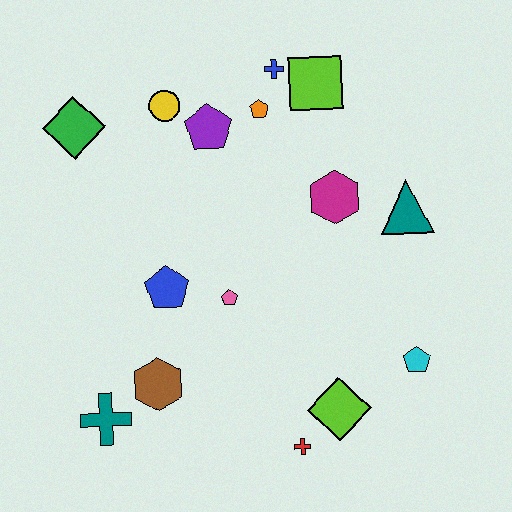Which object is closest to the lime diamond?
The red cross is closest to the lime diamond.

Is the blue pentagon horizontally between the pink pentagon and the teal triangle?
No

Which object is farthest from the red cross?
The green diamond is farthest from the red cross.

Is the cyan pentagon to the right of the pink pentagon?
Yes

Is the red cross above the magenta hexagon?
No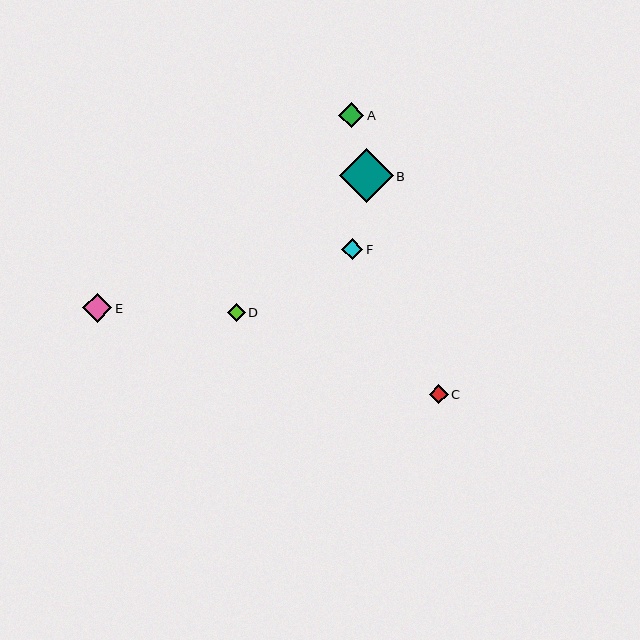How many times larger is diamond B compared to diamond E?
Diamond B is approximately 1.8 times the size of diamond E.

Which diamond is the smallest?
Diamond D is the smallest with a size of approximately 17 pixels.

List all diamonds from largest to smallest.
From largest to smallest: B, E, A, F, C, D.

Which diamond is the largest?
Diamond B is the largest with a size of approximately 54 pixels.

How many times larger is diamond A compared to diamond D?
Diamond A is approximately 1.5 times the size of diamond D.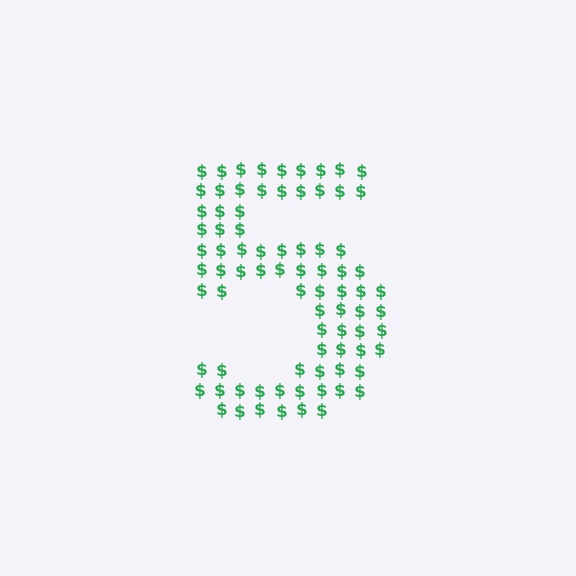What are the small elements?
The small elements are dollar signs.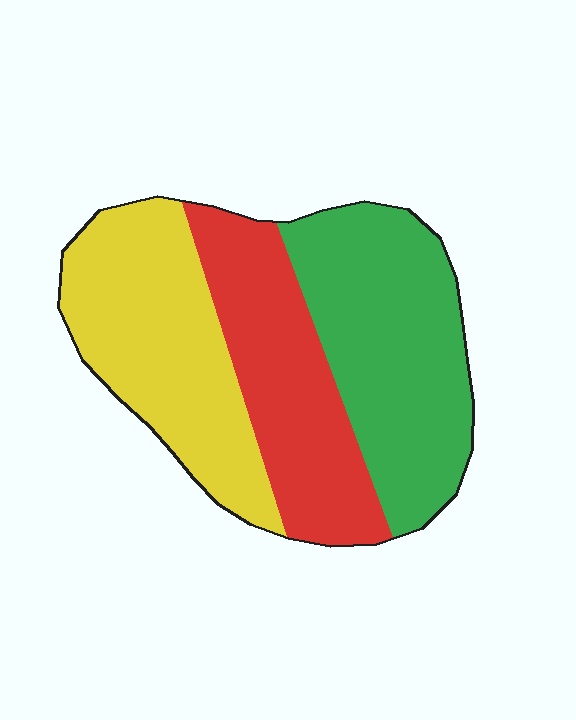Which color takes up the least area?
Red, at roughly 30%.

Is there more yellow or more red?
Yellow.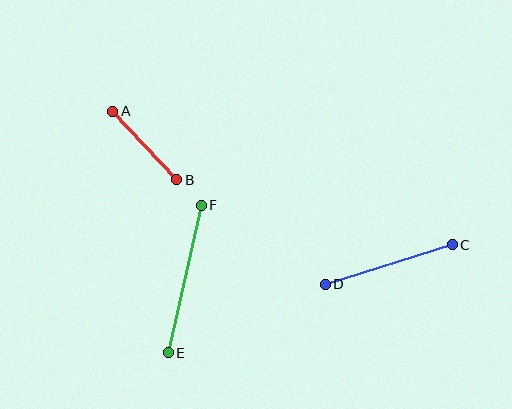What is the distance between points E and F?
The distance is approximately 151 pixels.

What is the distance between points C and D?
The distance is approximately 133 pixels.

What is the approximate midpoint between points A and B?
The midpoint is at approximately (145, 146) pixels.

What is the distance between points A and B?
The distance is approximately 94 pixels.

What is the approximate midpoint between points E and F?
The midpoint is at approximately (185, 279) pixels.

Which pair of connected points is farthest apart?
Points E and F are farthest apart.